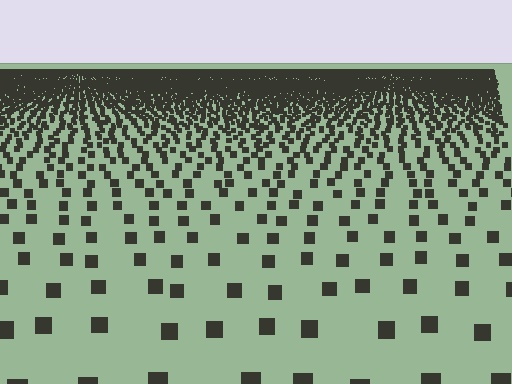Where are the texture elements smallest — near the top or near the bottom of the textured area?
Near the top.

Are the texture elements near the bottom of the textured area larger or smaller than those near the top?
Larger. Near the bottom, elements are closer to the viewer and appear at a bigger on-screen size.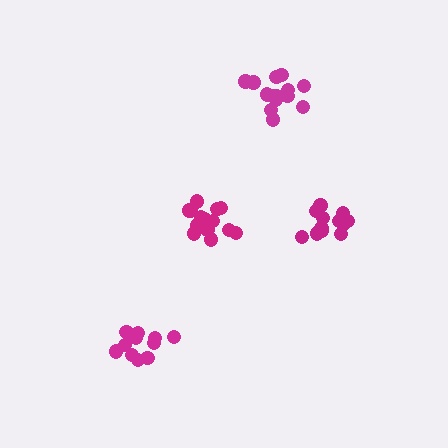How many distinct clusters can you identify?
There are 4 distinct clusters.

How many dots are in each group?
Group 1: 11 dots, Group 2: 13 dots, Group 3: 14 dots, Group 4: 16 dots (54 total).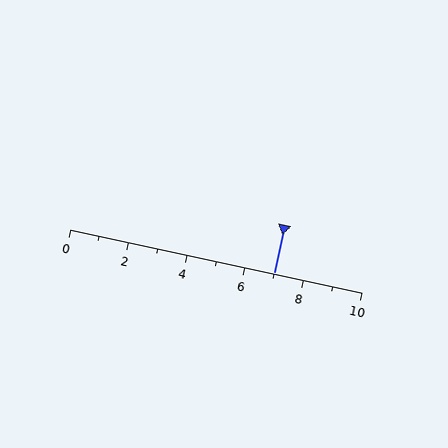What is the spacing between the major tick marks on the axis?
The major ticks are spaced 2 apart.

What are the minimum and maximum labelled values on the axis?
The axis runs from 0 to 10.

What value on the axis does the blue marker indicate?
The marker indicates approximately 7.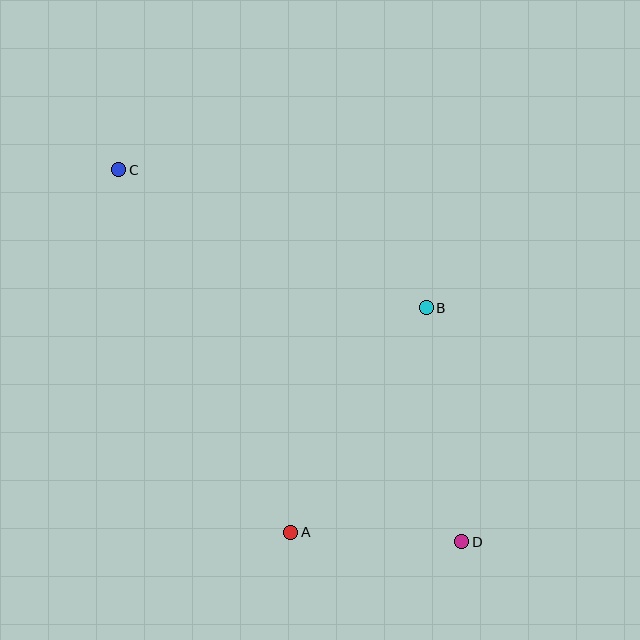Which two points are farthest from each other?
Points C and D are farthest from each other.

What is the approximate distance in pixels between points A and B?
The distance between A and B is approximately 262 pixels.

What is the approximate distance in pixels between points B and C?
The distance between B and C is approximately 337 pixels.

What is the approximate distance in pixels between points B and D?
The distance between B and D is approximately 236 pixels.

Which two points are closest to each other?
Points A and D are closest to each other.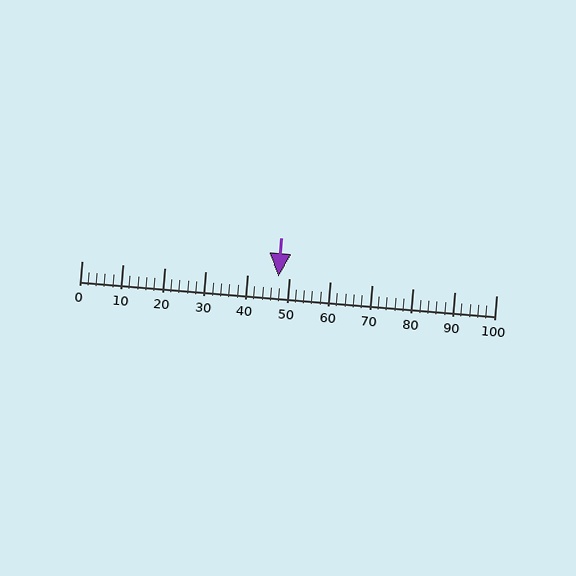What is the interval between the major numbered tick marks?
The major tick marks are spaced 10 units apart.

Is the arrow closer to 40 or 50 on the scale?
The arrow is closer to 50.